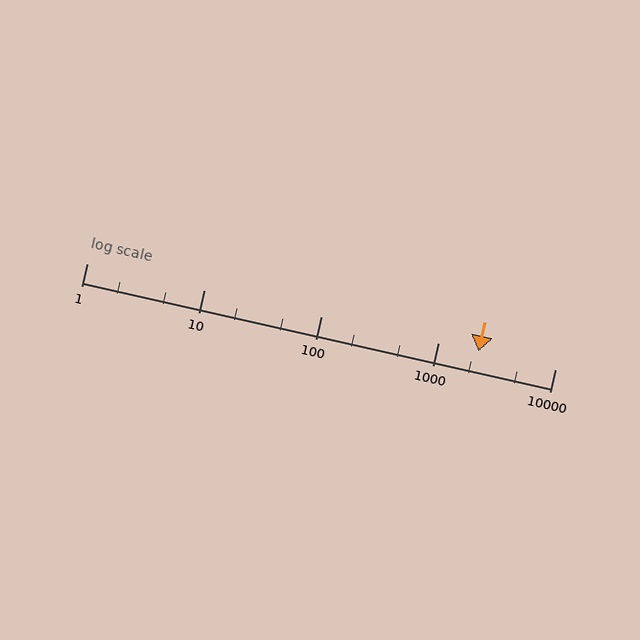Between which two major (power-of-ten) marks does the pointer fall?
The pointer is between 1000 and 10000.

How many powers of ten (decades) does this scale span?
The scale spans 4 decades, from 1 to 10000.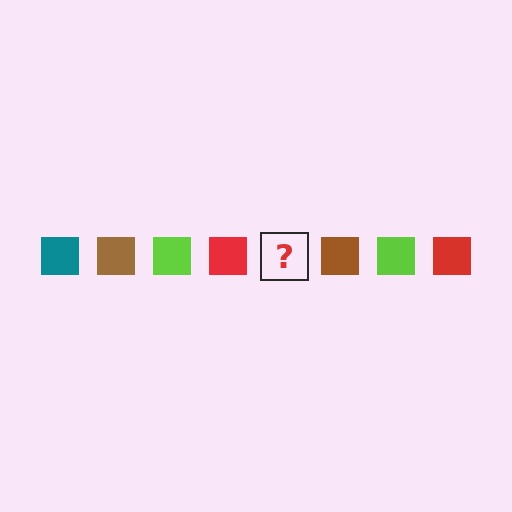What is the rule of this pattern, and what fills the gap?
The rule is that the pattern cycles through teal, brown, lime, red squares. The gap should be filled with a teal square.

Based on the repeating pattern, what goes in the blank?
The blank should be a teal square.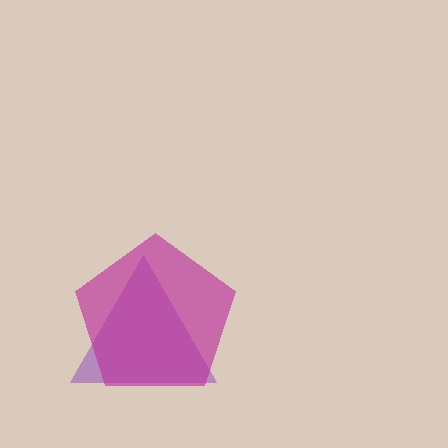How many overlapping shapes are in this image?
There are 2 overlapping shapes in the image.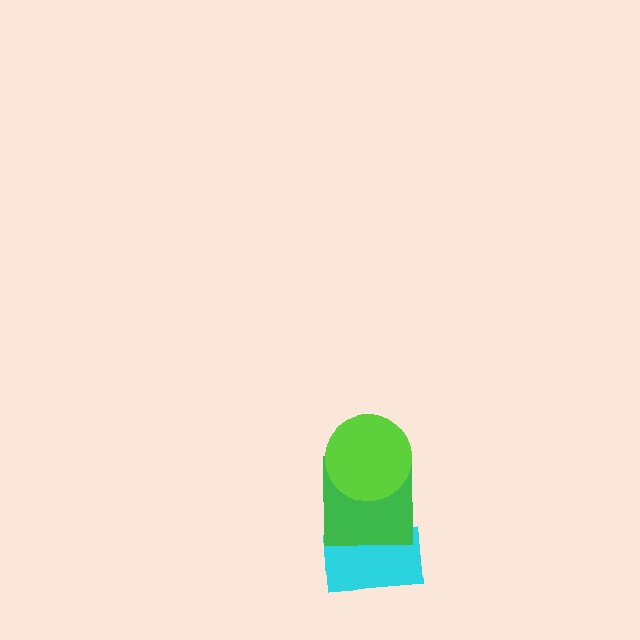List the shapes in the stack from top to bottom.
From top to bottom: the lime circle, the green square, the cyan rectangle.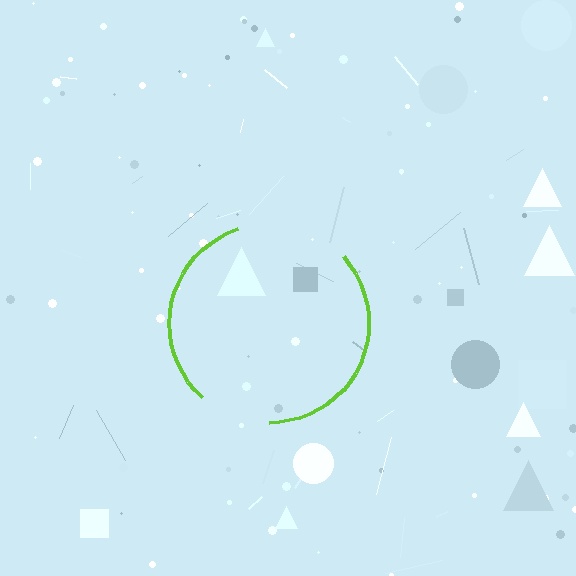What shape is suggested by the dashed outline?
The dashed outline suggests a circle.